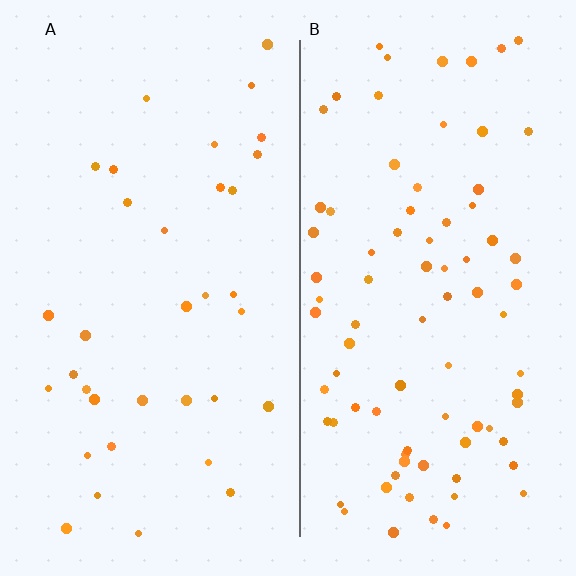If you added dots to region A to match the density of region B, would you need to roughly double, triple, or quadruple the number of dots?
Approximately double.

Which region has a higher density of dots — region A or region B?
B (the right).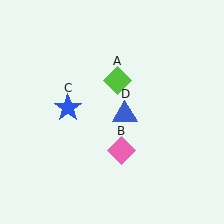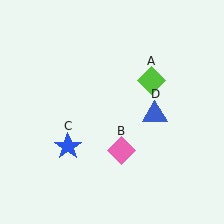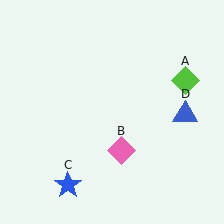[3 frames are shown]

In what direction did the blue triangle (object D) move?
The blue triangle (object D) moved right.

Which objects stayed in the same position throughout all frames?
Pink diamond (object B) remained stationary.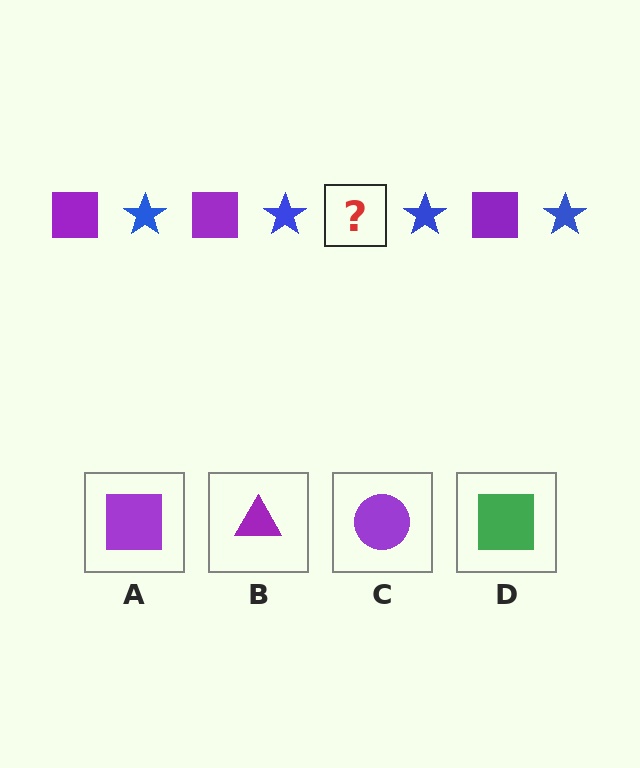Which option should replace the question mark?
Option A.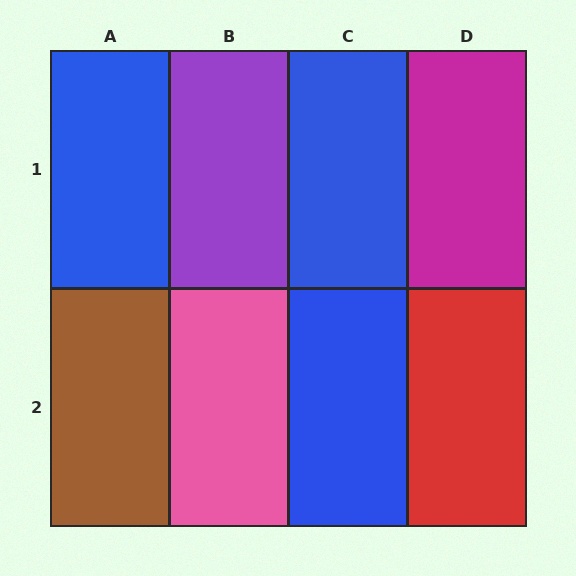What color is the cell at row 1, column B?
Purple.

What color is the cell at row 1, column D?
Magenta.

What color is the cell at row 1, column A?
Blue.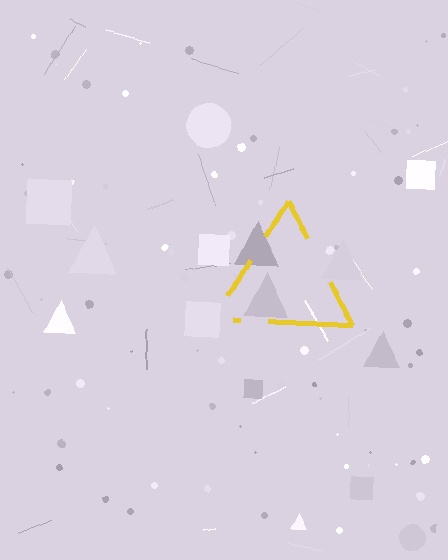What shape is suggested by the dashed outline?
The dashed outline suggests a triangle.